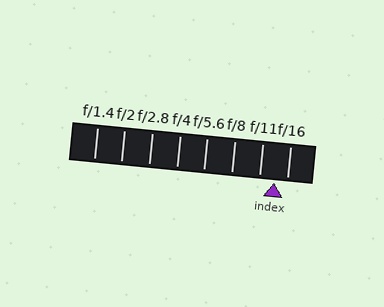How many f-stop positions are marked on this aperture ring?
There are 8 f-stop positions marked.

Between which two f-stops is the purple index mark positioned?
The index mark is between f/11 and f/16.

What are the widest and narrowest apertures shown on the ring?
The widest aperture shown is f/1.4 and the narrowest is f/16.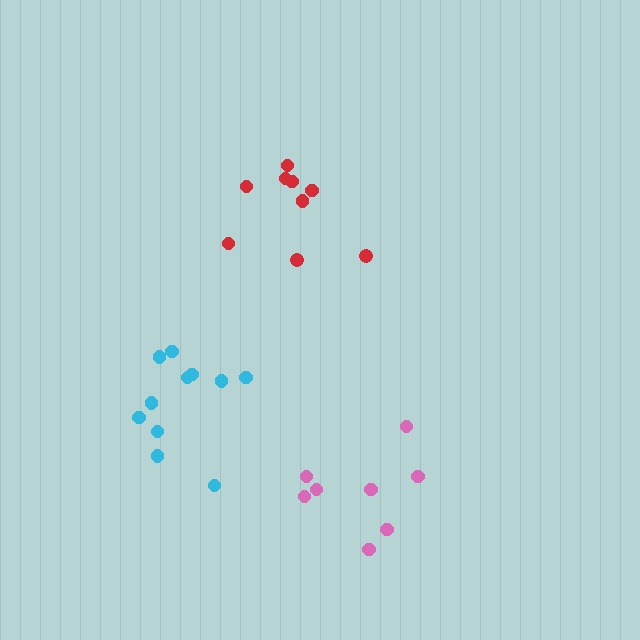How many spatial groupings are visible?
There are 3 spatial groupings.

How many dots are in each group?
Group 1: 9 dots, Group 2: 8 dots, Group 3: 11 dots (28 total).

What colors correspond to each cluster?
The clusters are colored: red, pink, cyan.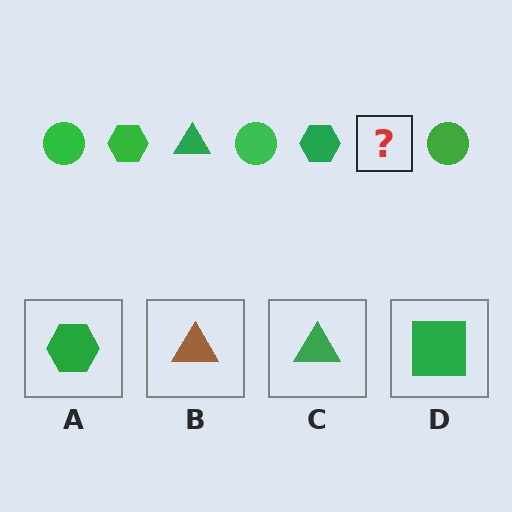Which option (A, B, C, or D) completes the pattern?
C.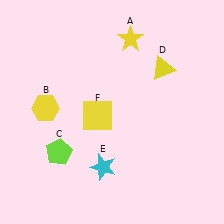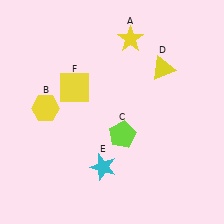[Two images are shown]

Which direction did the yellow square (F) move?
The yellow square (F) moved up.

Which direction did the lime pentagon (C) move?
The lime pentagon (C) moved right.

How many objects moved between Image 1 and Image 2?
2 objects moved between the two images.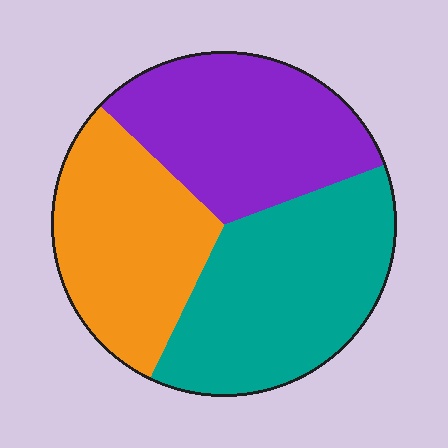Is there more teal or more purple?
Teal.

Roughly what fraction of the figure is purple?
Purple takes up between a sixth and a third of the figure.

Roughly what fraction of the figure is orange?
Orange covers around 30% of the figure.